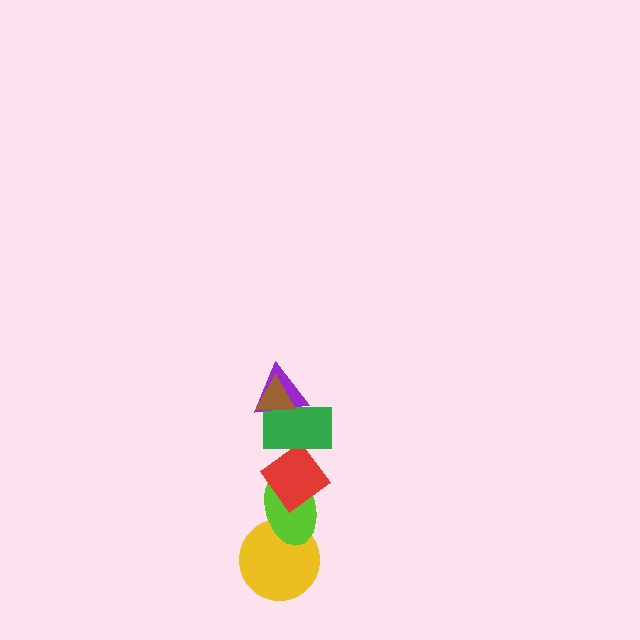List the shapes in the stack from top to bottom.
From top to bottom: the brown triangle, the purple triangle, the green rectangle, the red diamond, the lime ellipse, the yellow circle.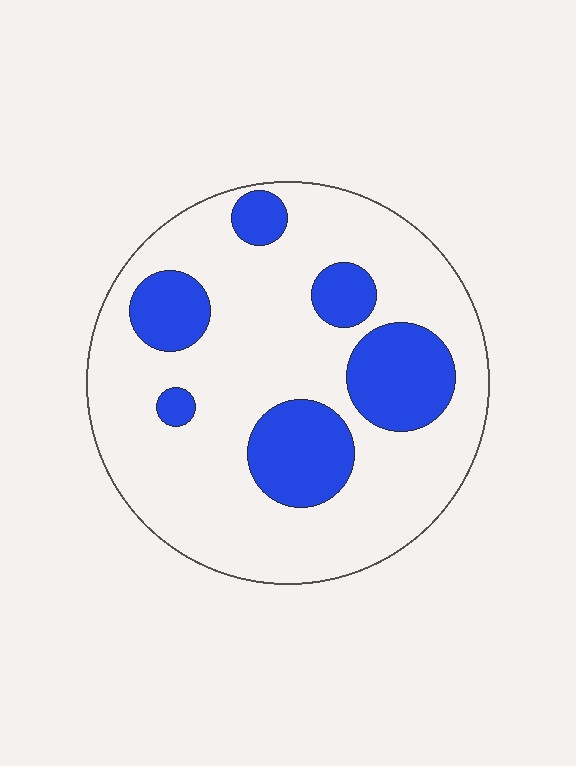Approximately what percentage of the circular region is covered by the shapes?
Approximately 25%.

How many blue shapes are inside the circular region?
6.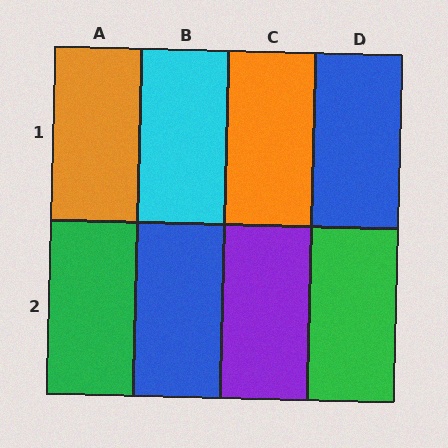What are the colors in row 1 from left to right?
Orange, cyan, orange, blue.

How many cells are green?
2 cells are green.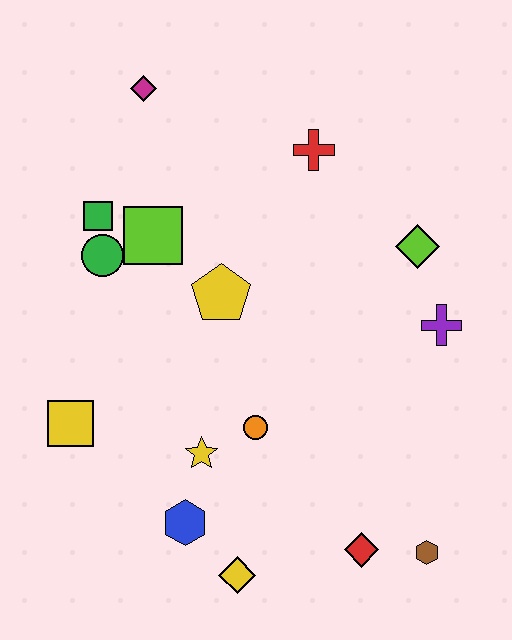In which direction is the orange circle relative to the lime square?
The orange circle is below the lime square.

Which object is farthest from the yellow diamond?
The magenta diamond is farthest from the yellow diamond.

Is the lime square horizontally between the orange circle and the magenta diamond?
Yes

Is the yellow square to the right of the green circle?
No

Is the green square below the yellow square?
No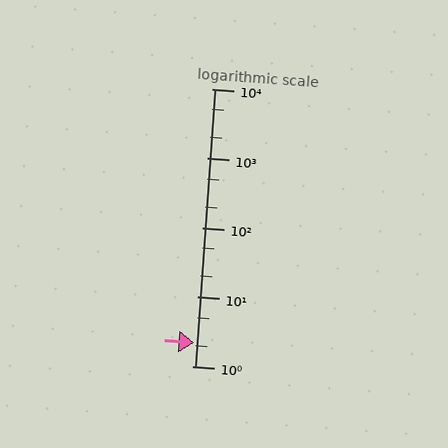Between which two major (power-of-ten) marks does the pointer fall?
The pointer is between 1 and 10.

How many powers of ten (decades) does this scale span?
The scale spans 4 decades, from 1 to 10000.